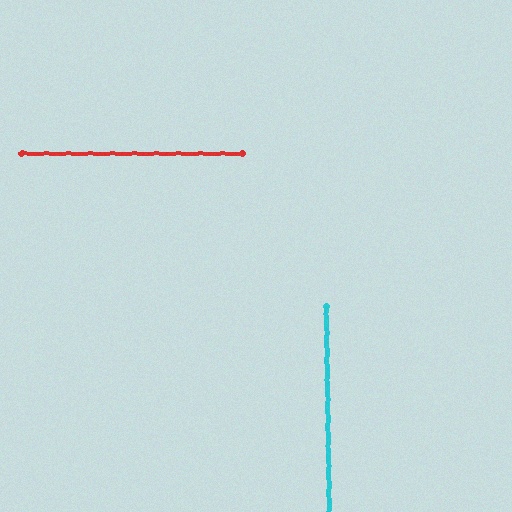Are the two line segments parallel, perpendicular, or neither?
Perpendicular — they meet at approximately 89°.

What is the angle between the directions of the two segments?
Approximately 89 degrees.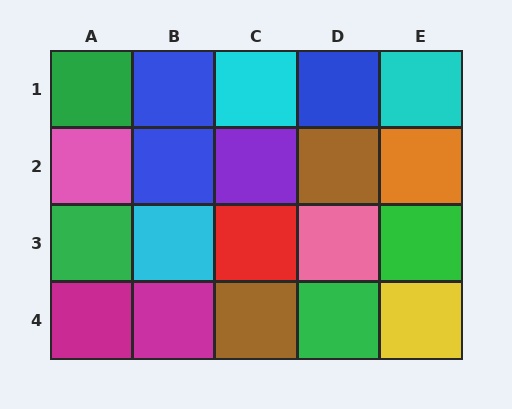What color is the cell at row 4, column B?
Magenta.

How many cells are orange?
1 cell is orange.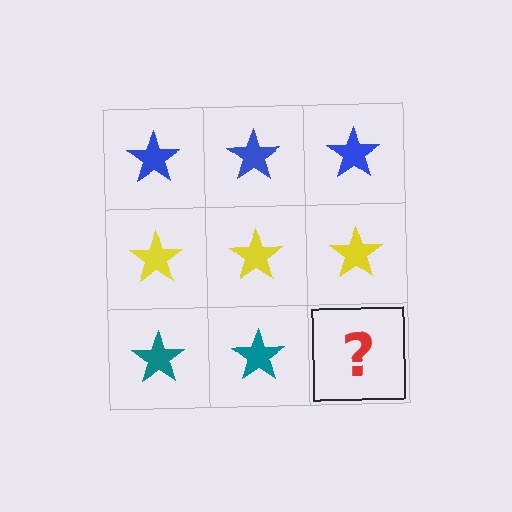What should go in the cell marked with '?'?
The missing cell should contain a teal star.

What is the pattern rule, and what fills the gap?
The rule is that each row has a consistent color. The gap should be filled with a teal star.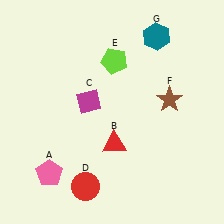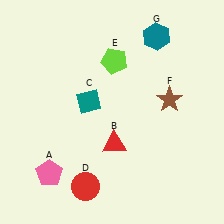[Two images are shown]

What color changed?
The diamond (C) changed from magenta in Image 1 to teal in Image 2.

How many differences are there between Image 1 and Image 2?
There is 1 difference between the two images.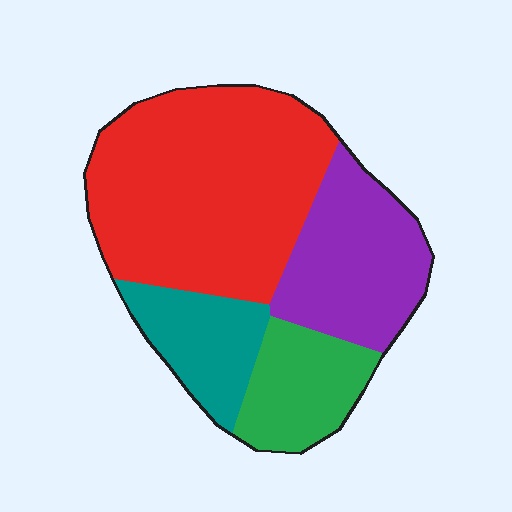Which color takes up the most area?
Red, at roughly 50%.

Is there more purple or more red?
Red.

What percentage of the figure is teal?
Teal covers around 15% of the figure.